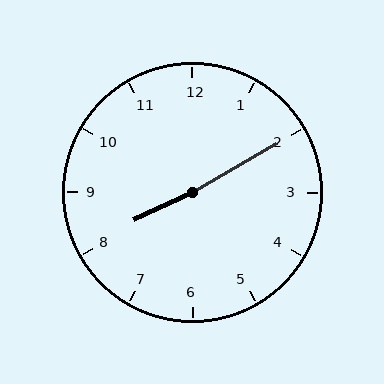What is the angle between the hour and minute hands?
Approximately 175 degrees.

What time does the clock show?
8:10.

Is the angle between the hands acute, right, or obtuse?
It is obtuse.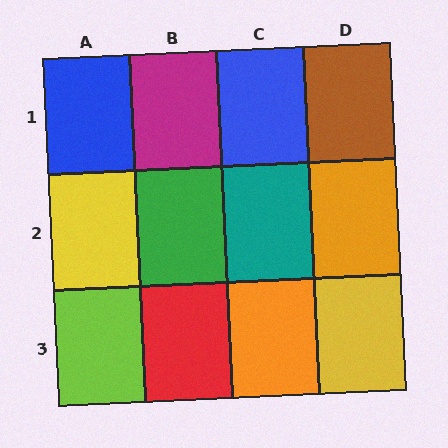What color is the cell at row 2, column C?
Teal.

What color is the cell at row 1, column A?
Blue.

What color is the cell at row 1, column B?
Magenta.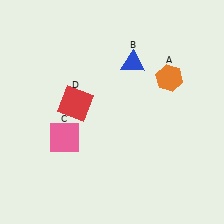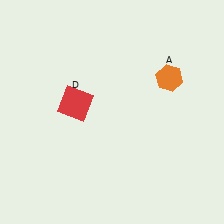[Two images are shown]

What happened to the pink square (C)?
The pink square (C) was removed in Image 2. It was in the bottom-left area of Image 1.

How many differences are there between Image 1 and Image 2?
There are 2 differences between the two images.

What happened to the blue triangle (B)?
The blue triangle (B) was removed in Image 2. It was in the top-right area of Image 1.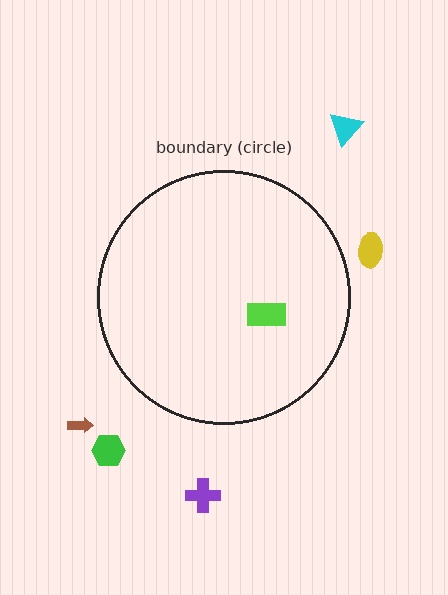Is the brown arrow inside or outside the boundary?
Outside.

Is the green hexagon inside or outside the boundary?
Outside.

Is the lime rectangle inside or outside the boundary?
Inside.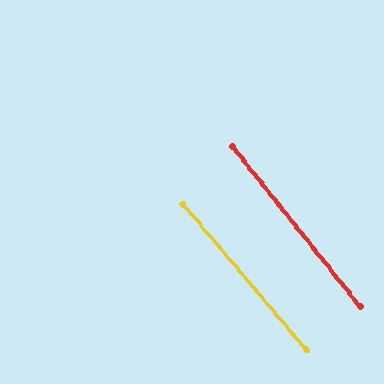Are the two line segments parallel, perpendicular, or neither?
Parallel — their directions differ by only 1.8°.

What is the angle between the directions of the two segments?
Approximately 2 degrees.